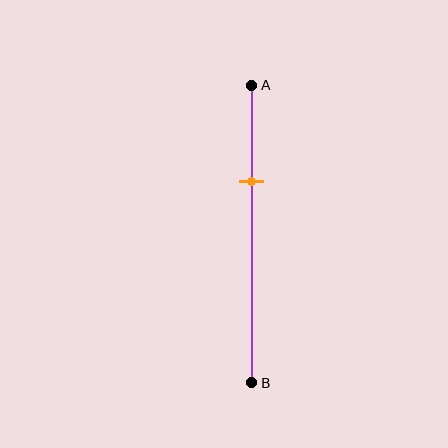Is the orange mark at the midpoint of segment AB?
No, the mark is at about 30% from A, not at the 50% midpoint.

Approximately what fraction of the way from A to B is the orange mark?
The orange mark is approximately 30% of the way from A to B.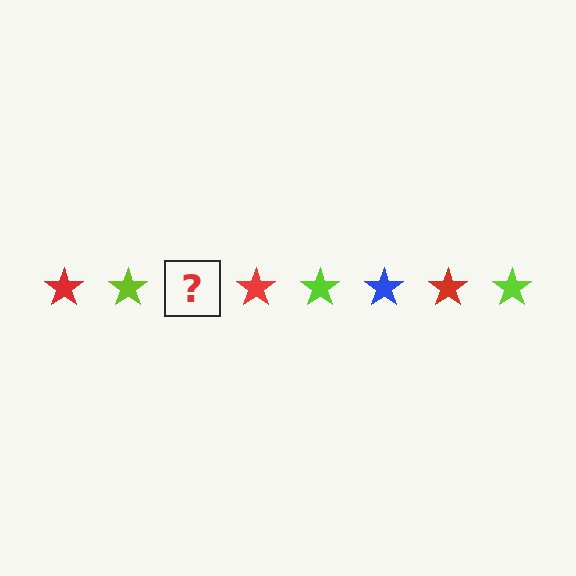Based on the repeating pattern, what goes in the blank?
The blank should be a blue star.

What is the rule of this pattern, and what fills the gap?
The rule is that the pattern cycles through red, lime, blue stars. The gap should be filled with a blue star.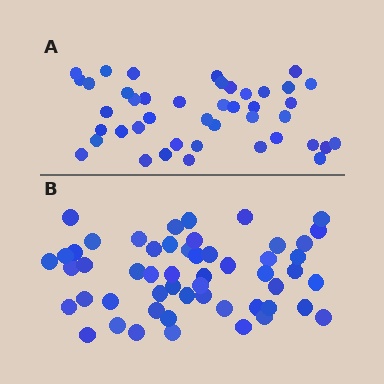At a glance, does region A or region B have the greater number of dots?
Region B (the bottom region) has more dots.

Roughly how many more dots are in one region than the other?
Region B has roughly 10 or so more dots than region A.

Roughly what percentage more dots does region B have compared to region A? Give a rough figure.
About 25% more.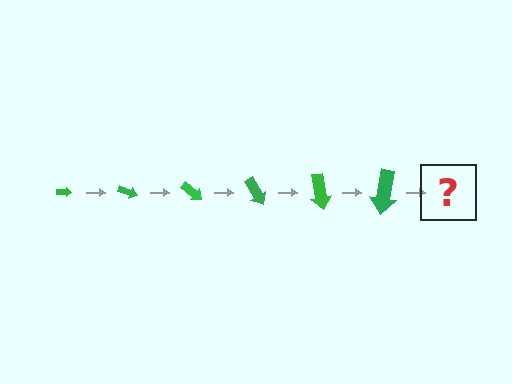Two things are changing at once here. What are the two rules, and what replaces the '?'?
The two rules are that the arrow grows larger each step and it rotates 20 degrees each step. The '?' should be an arrow, larger than the previous one and rotated 120 degrees from the start.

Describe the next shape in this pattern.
It should be an arrow, larger than the previous one and rotated 120 degrees from the start.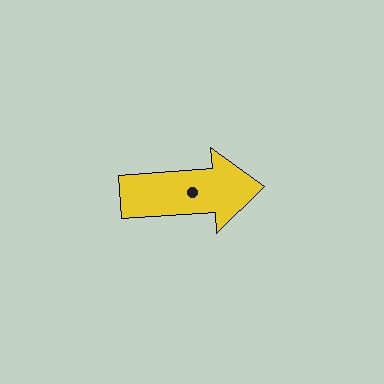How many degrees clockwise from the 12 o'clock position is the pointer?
Approximately 86 degrees.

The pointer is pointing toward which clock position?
Roughly 3 o'clock.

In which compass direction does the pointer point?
East.